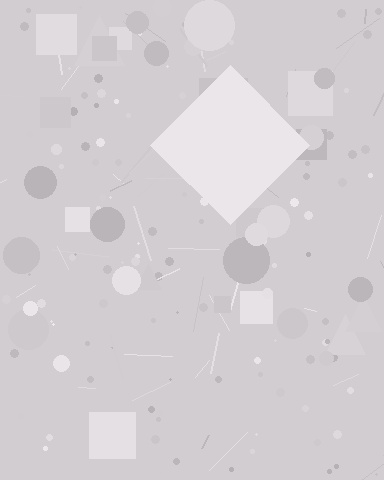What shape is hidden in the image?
A diamond is hidden in the image.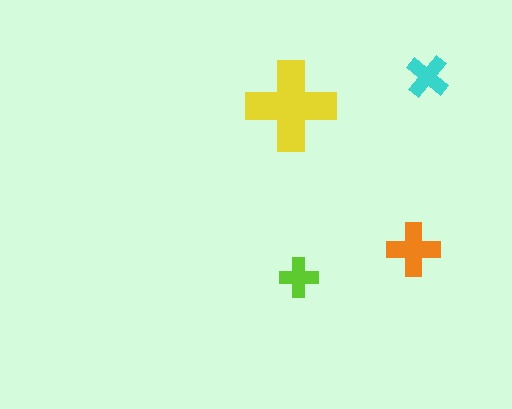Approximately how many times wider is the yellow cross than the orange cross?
About 1.5 times wider.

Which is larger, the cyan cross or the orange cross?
The orange one.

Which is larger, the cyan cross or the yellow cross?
The yellow one.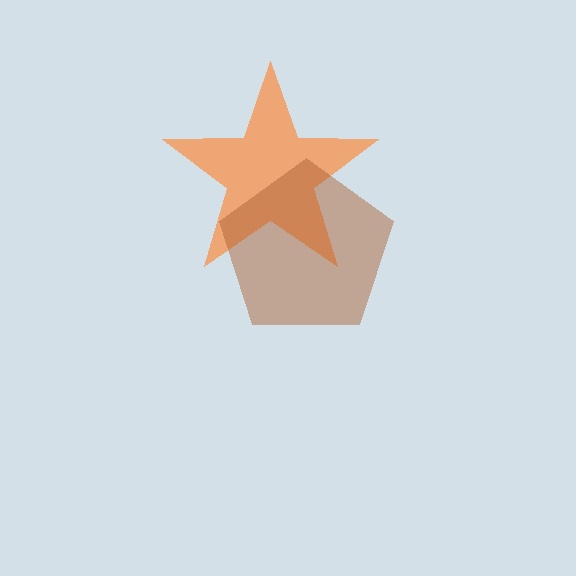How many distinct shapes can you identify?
There are 2 distinct shapes: an orange star, a brown pentagon.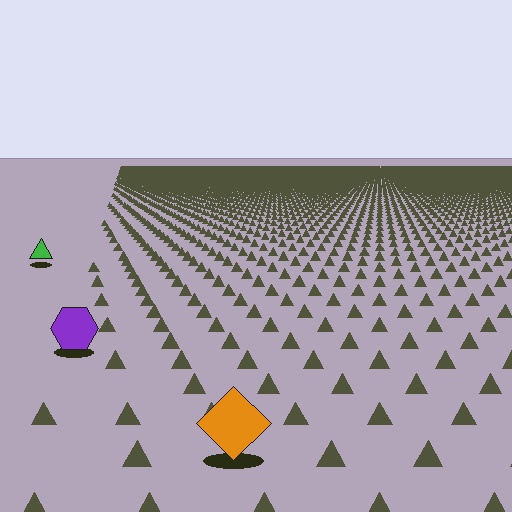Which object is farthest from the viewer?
The green triangle is farthest from the viewer. It appears smaller and the ground texture around it is denser.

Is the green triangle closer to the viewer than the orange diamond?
No. The orange diamond is closer — you can tell from the texture gradient: the ground texture is coarser near it.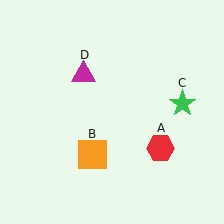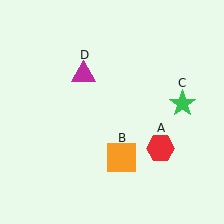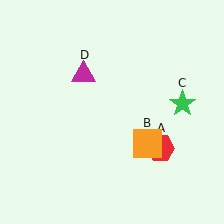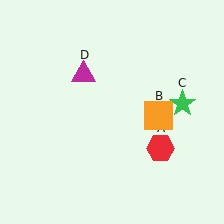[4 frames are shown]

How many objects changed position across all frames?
1 object changed position: orange square (object B).